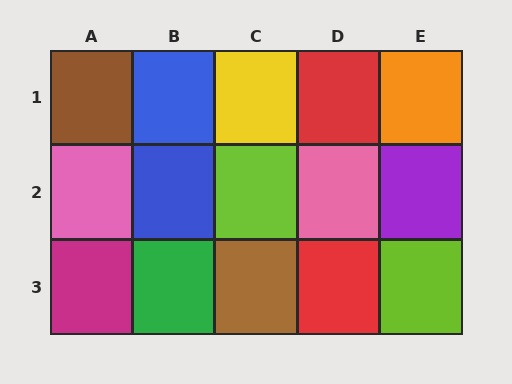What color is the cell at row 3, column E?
Lime.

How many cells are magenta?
1 cell is magenta.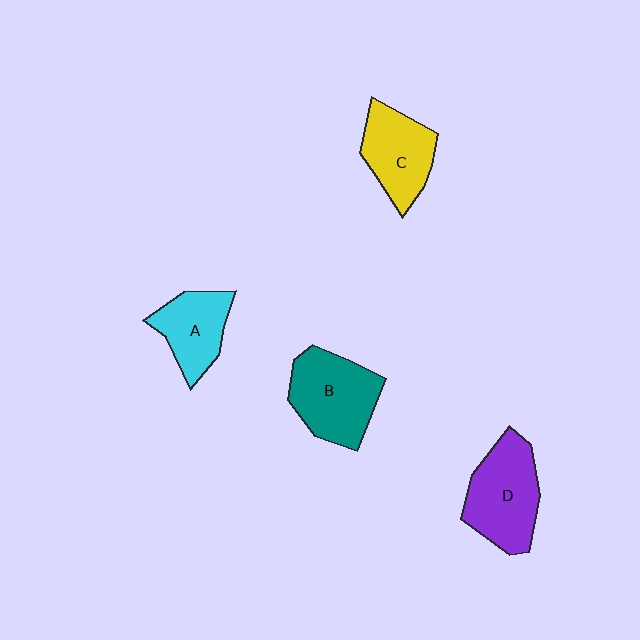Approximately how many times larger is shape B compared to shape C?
Approximately 1.2 times.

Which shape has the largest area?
Shape D (purple).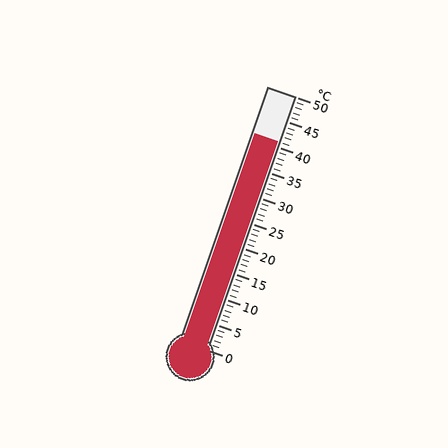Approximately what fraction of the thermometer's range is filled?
The thermometer is filled to approximately 80% of its range.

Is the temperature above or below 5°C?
The temperature is above 5°C.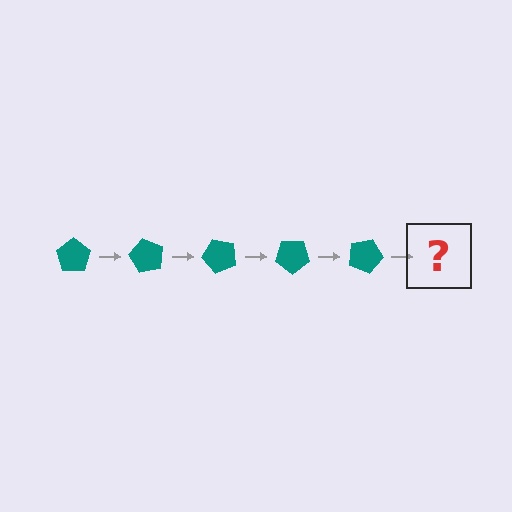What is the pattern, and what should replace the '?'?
The pattern is that the pentagon rotates 60 degrees each step. The '?' should be a teal pentagon rotated 300 degrees.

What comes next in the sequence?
The next element should be a teal pentagon rotated 300 degrees.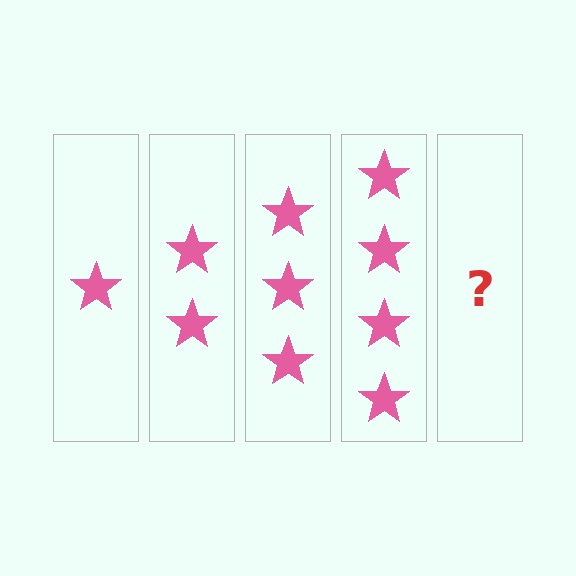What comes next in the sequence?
The next element should be 5 stars.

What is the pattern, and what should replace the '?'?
The pattern is that each step adds one more star. The '?' should be 5 stars.